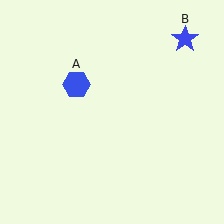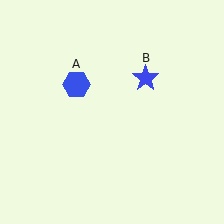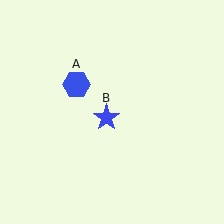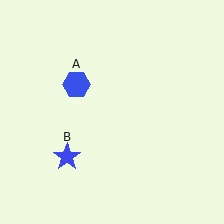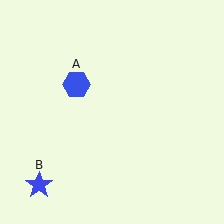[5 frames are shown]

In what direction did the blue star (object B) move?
The blue star (object B) moved down and to the left.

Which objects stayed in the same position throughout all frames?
Blue hexagon (object A) remained stationary.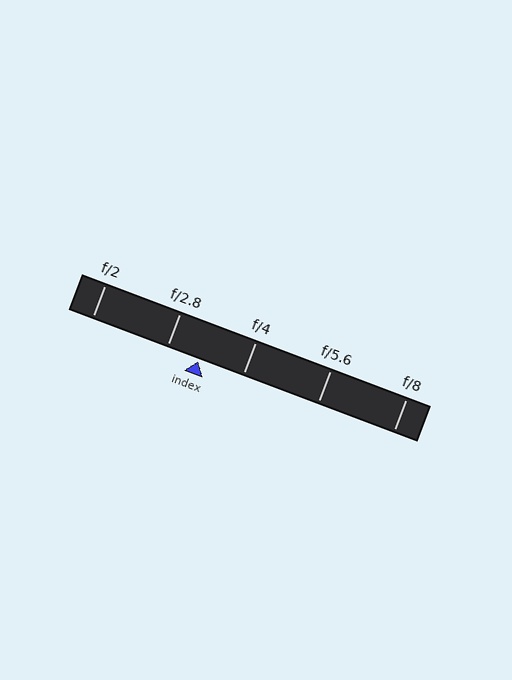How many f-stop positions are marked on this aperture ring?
There are 5 f-stop positions marked.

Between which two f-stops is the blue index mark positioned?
The index mark is between f/2.8 and f/4.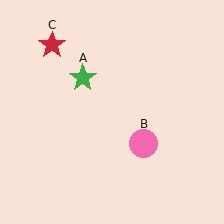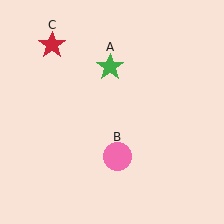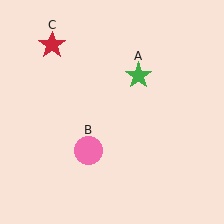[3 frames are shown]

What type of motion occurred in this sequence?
The green star (object A), pink circle (object B) rotated clockwise around the center of the scene.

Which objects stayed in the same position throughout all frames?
Red star (object C) remained stationary.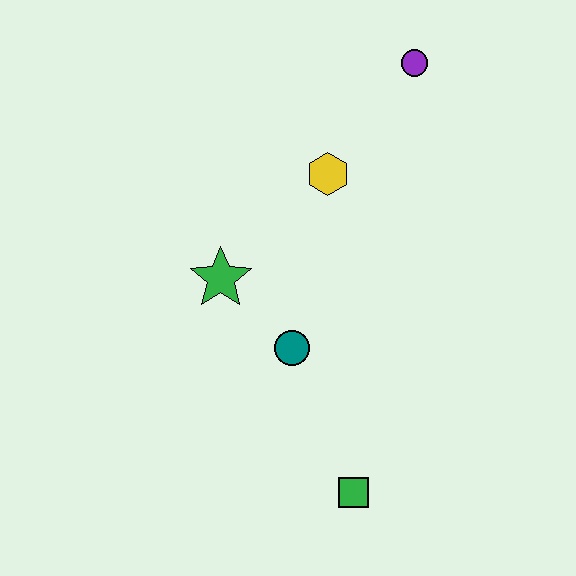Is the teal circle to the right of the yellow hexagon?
No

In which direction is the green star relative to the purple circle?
The green star is below the purple circle.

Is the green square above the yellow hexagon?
No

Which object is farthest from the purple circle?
The green square is farthest from the purple circle.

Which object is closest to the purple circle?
The yellow hexagon is closest to the purple circle.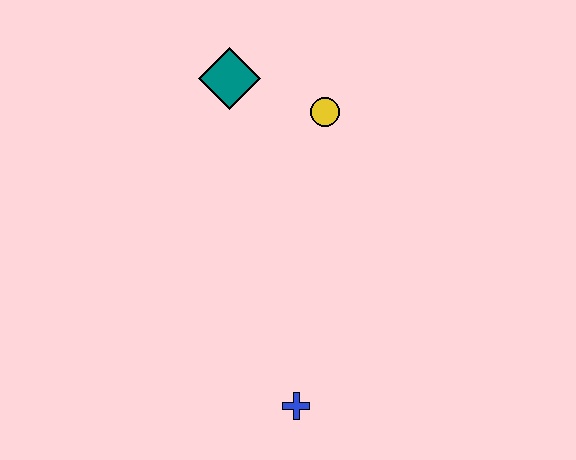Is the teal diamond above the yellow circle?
Yes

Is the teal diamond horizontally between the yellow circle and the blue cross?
No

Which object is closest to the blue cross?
The yellow circle is closest to the blue cross.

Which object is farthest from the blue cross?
The teal diamond is farthest from the blue cross.